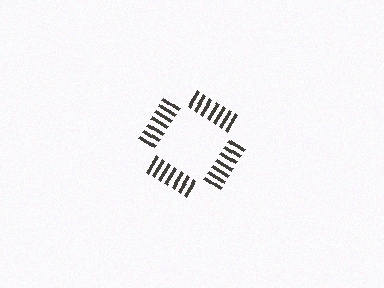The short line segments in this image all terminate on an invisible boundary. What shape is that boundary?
An illusory square — the line segments terminate on its edges but no continuous stroke is drawn.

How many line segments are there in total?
28 — 7 along each of the 4 edges.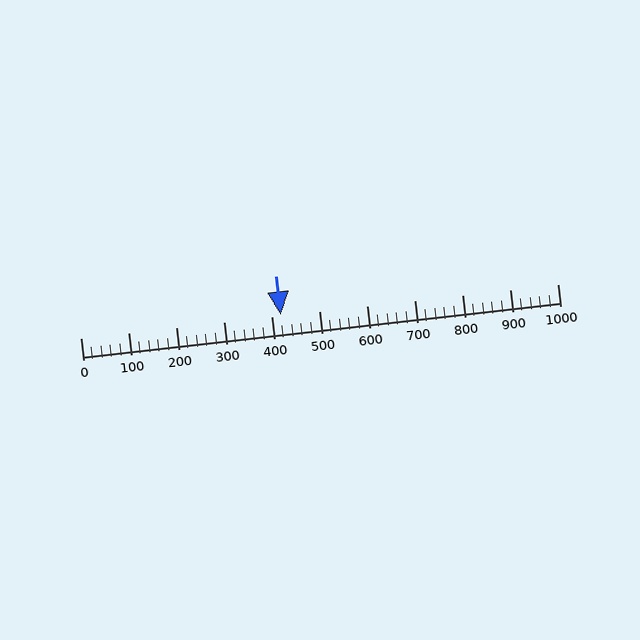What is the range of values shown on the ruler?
The ruler shows values from 0 to 1000.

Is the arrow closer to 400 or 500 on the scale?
The arrow is closer to 400.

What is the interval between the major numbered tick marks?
The major tick marks are spaced 100 units apart.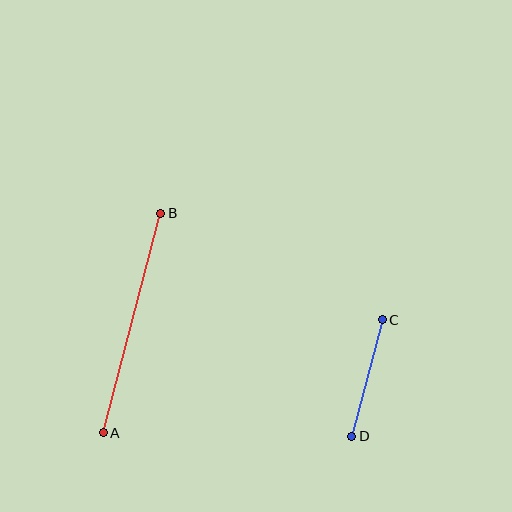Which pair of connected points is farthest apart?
Points A and B are farthest apart.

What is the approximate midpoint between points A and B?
The midpoint is at approximately (132, 323) pixels.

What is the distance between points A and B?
The distance is approximately 227 pixels.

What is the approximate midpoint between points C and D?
The midpoint is at approximately (367, 378) pixels.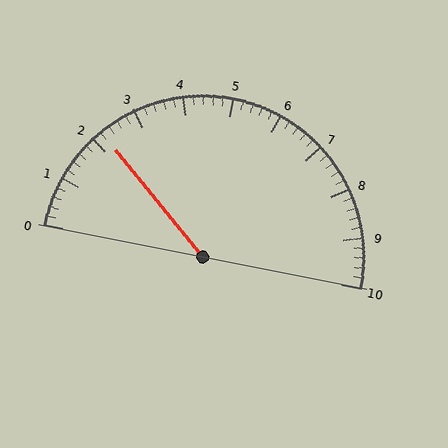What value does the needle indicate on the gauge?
The needle indicates approximately 2.2.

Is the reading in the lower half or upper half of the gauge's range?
The reading is in the lower half of the range (0 to 10).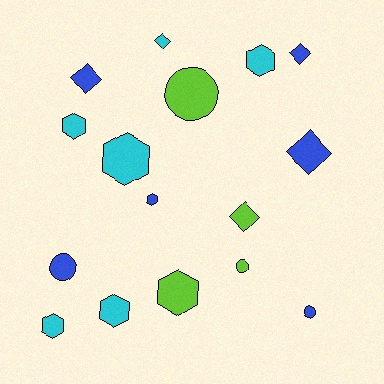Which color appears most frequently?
Cyan, with 6 objects.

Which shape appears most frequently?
Hexagon, with 7 objects.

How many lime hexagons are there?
There is 1 lime hexagon.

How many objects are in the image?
There are 16 objects.